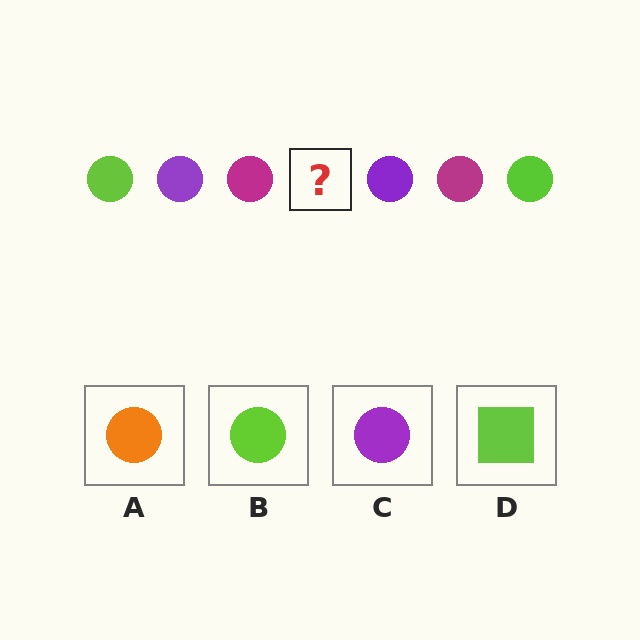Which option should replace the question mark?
Option B.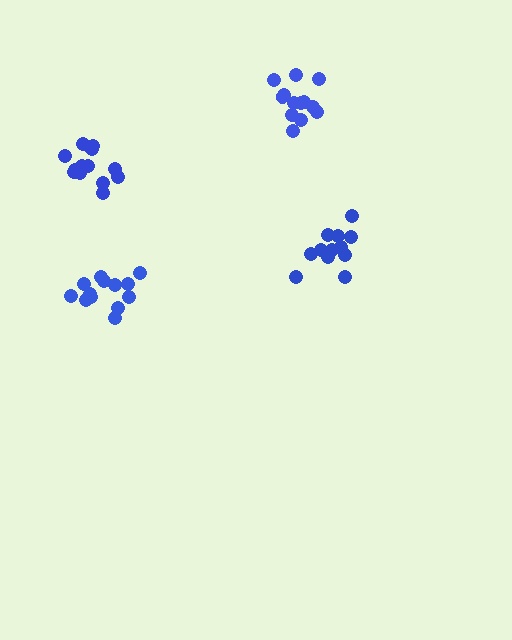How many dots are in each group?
Group 1: 13 dots, Group 2: 13 dots, Group 3: 12 dots, Group 4: 14 dots (52 total).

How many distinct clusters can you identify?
There are 4 distinct clusters.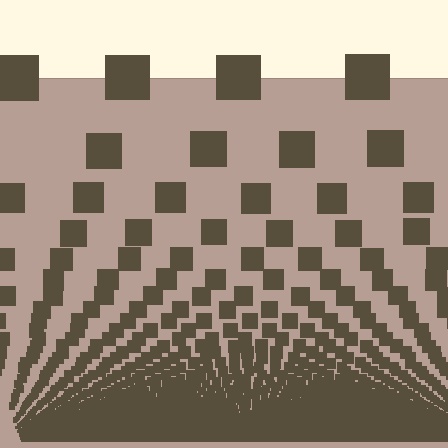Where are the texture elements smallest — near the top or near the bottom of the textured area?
Near the bottom.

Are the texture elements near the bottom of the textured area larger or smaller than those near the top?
Smaller. The gradient is inverted — elements near the bottom are smaller and denser.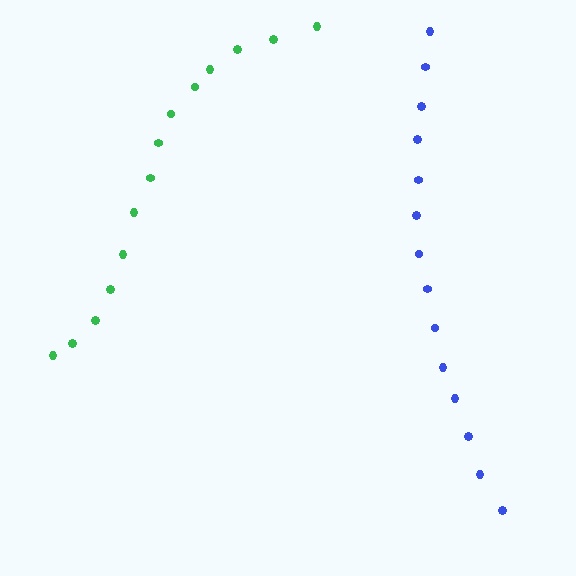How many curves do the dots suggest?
There are 2 distinct paths.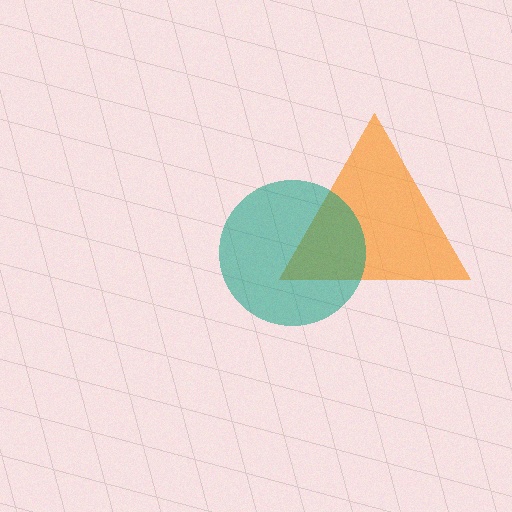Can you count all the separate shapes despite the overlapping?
Yes, there are 2 separate shapes.